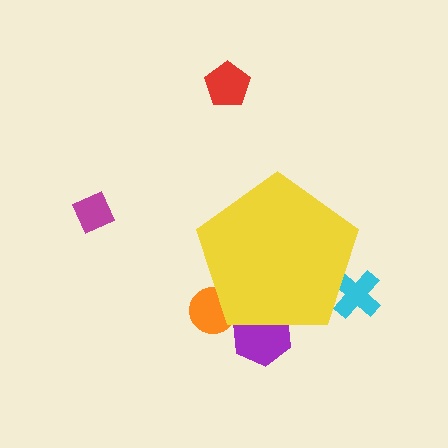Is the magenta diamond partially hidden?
No, the magenta diamond is fully visible.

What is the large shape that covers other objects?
A yellow pentagon.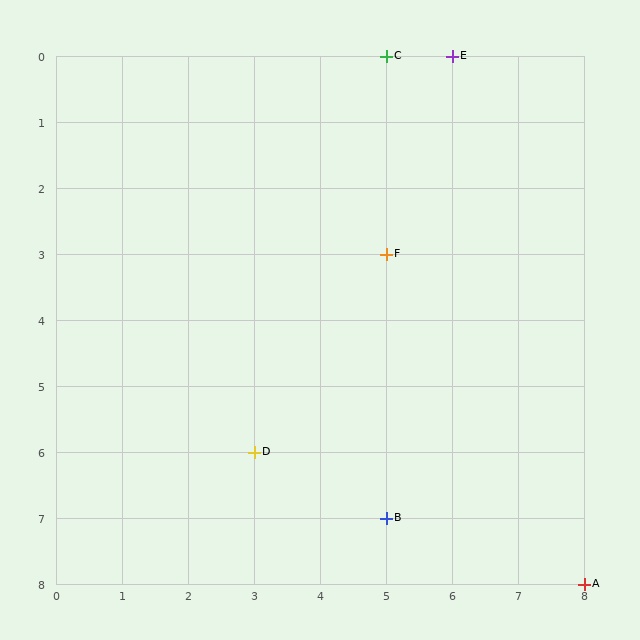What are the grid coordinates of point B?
Point B is at grid coordinates (5, 7).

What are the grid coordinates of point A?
Point A is at grid coordinates (8, 8).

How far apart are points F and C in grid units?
Points F and C are 3 rows apart.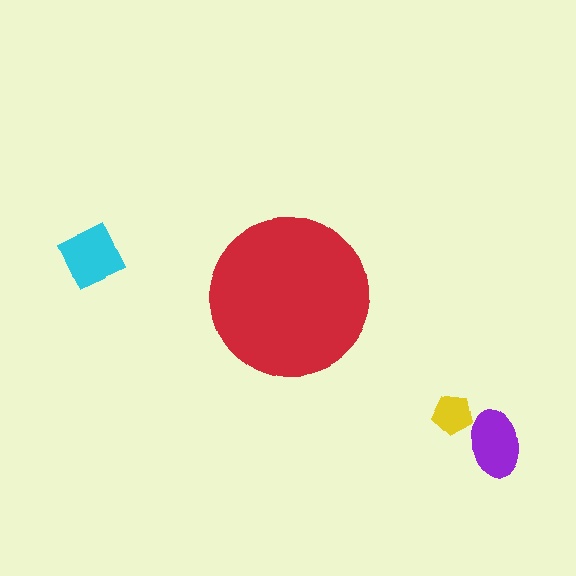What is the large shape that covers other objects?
A red circle.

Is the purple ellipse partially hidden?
No, the purple ellipse is fully visible.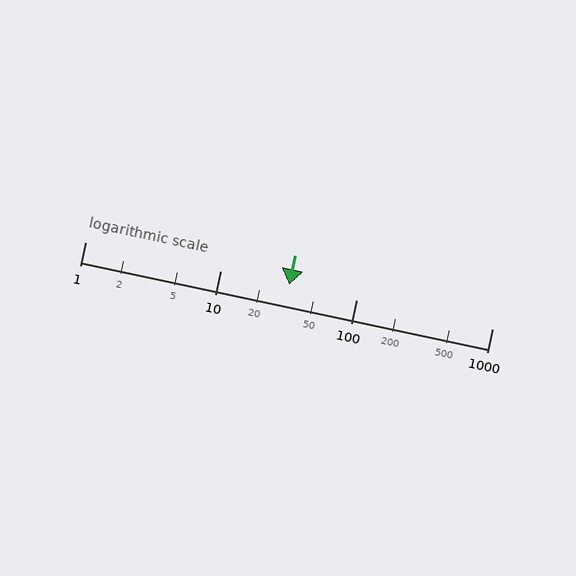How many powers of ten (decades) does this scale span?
The scale spans 3 decades, from 1 to 1000.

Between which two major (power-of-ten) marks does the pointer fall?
The pointer is between 10 and 100.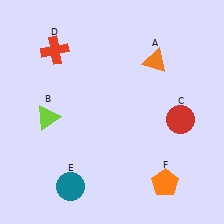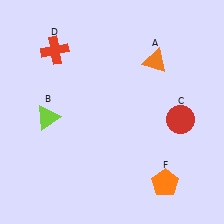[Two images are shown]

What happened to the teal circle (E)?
The teal circle (E) was removed in Image 2. It was in the bottom-left area of Image 1.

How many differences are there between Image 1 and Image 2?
There is 1 difference between the two images.